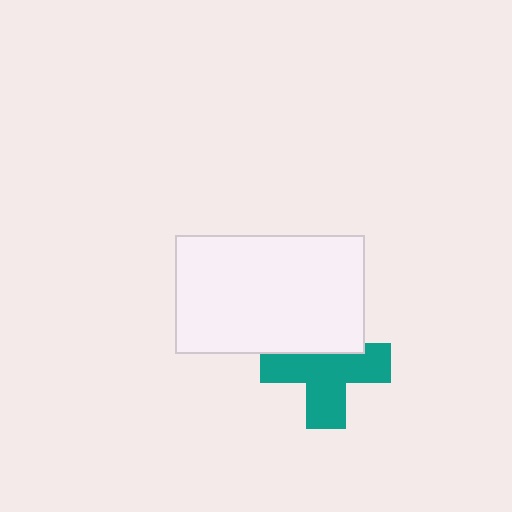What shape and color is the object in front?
The object in front is a white rectangle.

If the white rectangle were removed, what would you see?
You would see the complete teal cross.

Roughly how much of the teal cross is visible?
Most of it is visible (roughly 68%).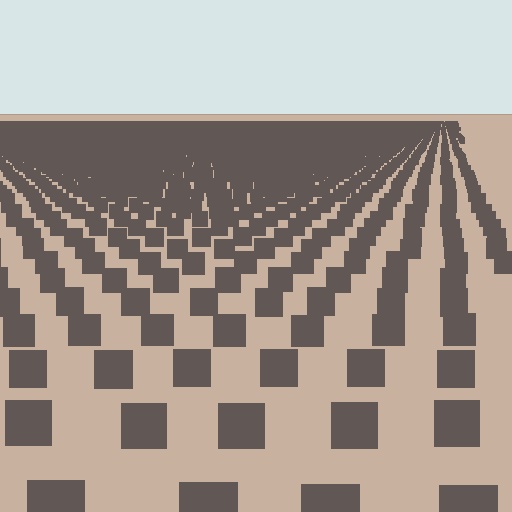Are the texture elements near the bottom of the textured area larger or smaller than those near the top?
Larger. Near the bottom, elements are closer to the viewer and appear at a bigger on-screen size.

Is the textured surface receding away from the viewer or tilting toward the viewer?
The surface is receding away from the viewer. Texture elements get smaller and denser toward the top.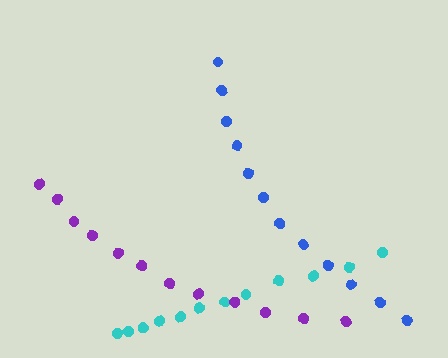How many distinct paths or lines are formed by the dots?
There are 3 distinct paths.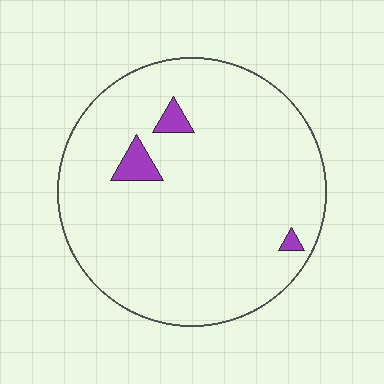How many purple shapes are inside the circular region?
3.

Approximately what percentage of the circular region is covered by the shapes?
Approximately 5%.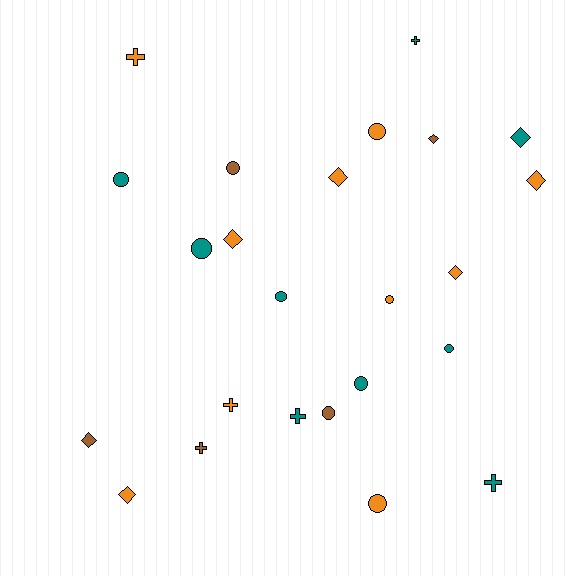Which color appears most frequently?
Orange, with 10 objects.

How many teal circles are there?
There are 5 teal circles.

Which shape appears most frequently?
Circle, with 10 objects.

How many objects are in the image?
There are 24 objects.